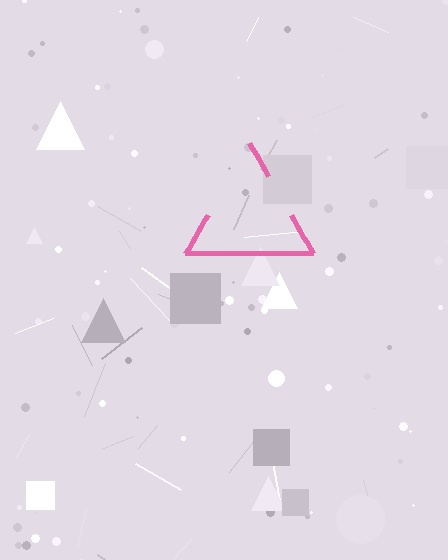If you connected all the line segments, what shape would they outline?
They would outline a triangle.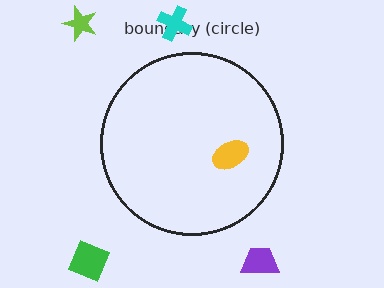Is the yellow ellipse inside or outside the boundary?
Inside.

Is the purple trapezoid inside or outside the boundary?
Outside.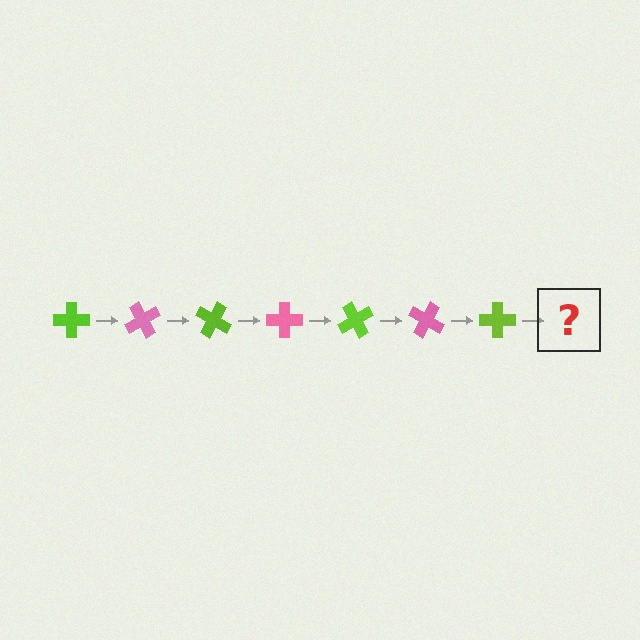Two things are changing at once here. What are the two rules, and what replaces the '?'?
The two rules are that it rotates 60 degrees each step and the color cycles through lime and pink. The '?' should be a pink cross, rotated 420 degrees from the start.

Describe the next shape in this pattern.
It should be a pink cross, rotated 420 degrees from the start.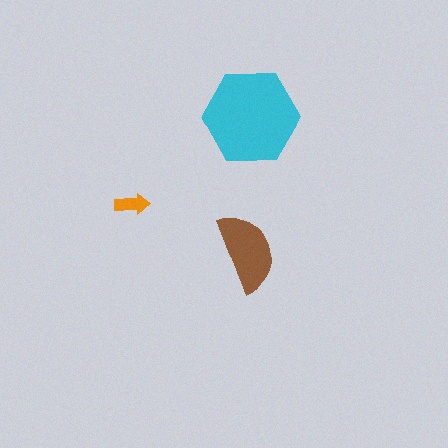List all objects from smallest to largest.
The orange arrow, the brown semicircle, the cyan hexagon.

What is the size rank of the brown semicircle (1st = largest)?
2nd.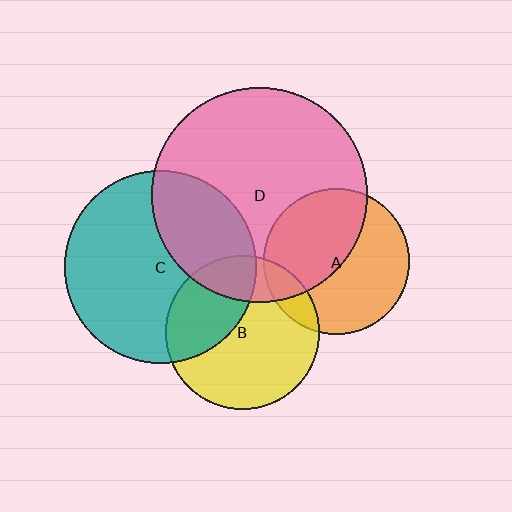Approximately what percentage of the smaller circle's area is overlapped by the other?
Approximately 35%.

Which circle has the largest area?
Circle D (pink).